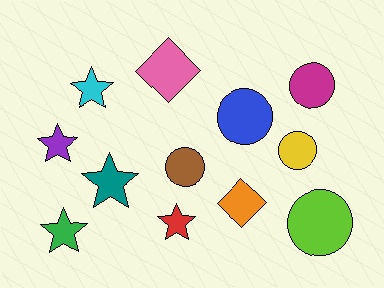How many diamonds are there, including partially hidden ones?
There are 2 diamonds.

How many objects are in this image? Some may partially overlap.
There are 12 objects.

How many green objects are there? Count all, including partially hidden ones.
There is 1 green object.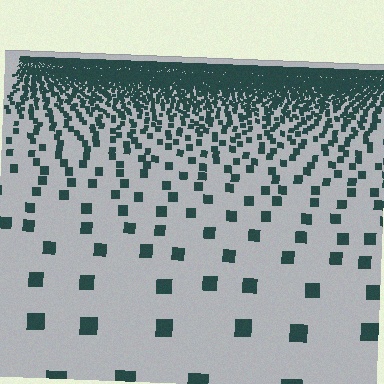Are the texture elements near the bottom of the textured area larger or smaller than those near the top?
Larger. Near the bottom, elements are closer to the viewer and appear at a bigger on-screen size.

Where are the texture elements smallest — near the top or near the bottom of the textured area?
Near the top.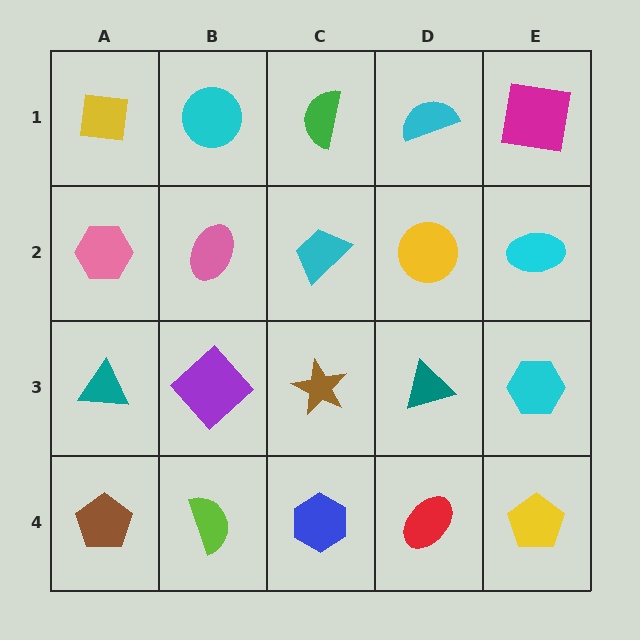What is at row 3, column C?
A brown star.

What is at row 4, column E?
A yellow pentagon.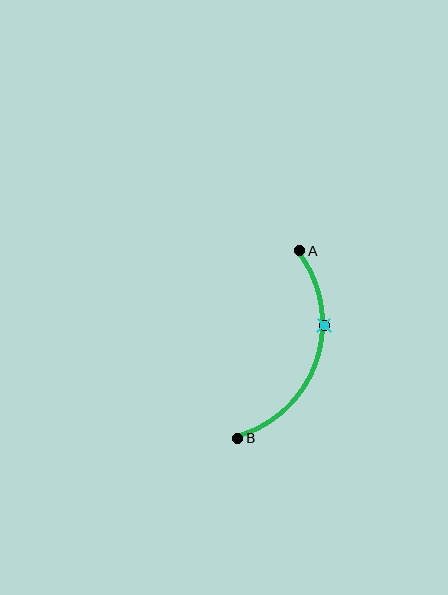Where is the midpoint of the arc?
The arc midpoint is the point on the curve farthest from the straight line joining A and B. It sits to the right of that line.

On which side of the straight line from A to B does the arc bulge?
The arc bulges to the right of the straight line connecting A and B.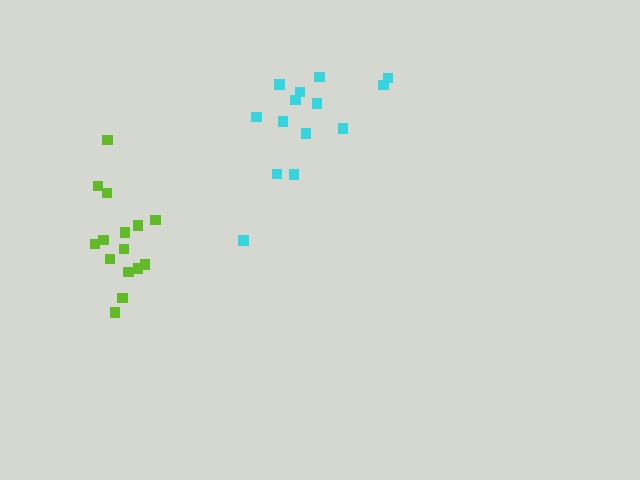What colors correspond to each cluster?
The clusters are colored: cyan, lime.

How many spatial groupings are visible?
There are 2 spatial groupings.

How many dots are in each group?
Group 1: 14 dots, Group 2: 15 dots (29 total).